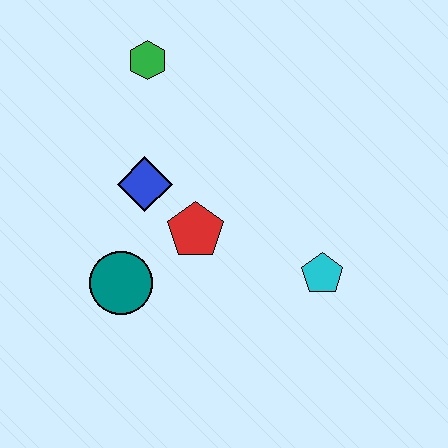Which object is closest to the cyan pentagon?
The red pentagon is closest to the cyan pentagon.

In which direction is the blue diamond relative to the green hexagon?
The blue diamond is below the green hexagon.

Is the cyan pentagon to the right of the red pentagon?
Yes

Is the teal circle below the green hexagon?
Yes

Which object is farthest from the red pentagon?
The green hexagon is farthest from the red pentagon.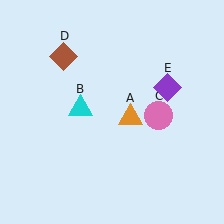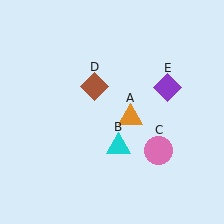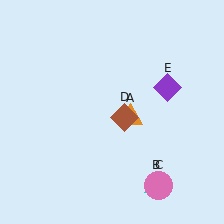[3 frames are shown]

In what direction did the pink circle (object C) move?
The pink circle (object C) moved down.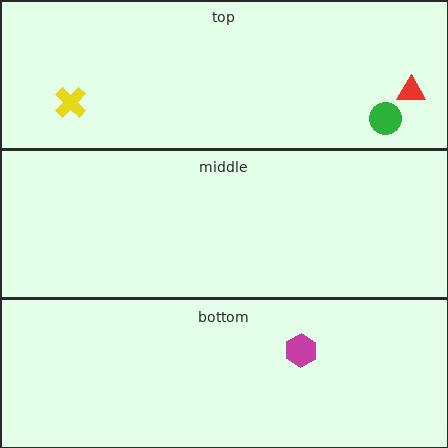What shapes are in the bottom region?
The magenta hexagon.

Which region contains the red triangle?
The top region.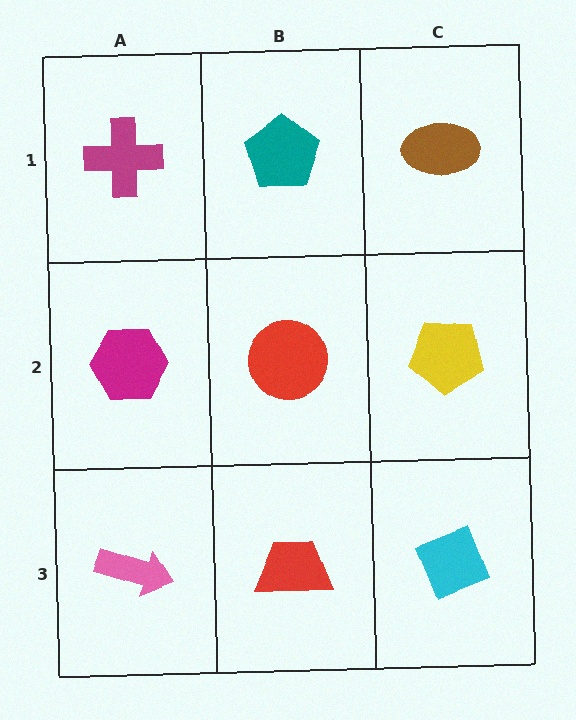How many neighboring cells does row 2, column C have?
3.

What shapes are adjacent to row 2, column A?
A magenta cross (row 1, column A), a pink arrow (row 3, column A), a red circle (row 2, column B).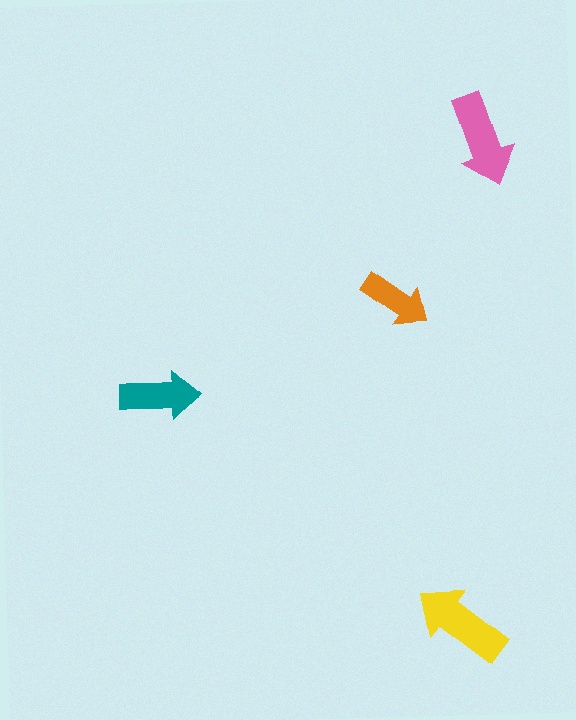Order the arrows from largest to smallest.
the yellow one, the pink one, the teal one, the orange one.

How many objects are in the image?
There are 4 objects in the image.